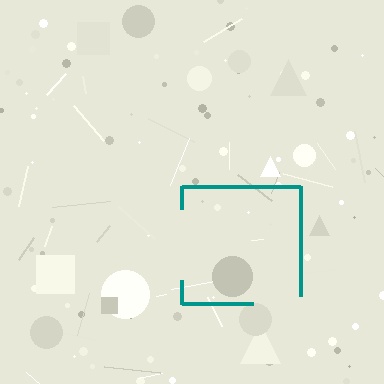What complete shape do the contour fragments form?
The contour fragments form a square.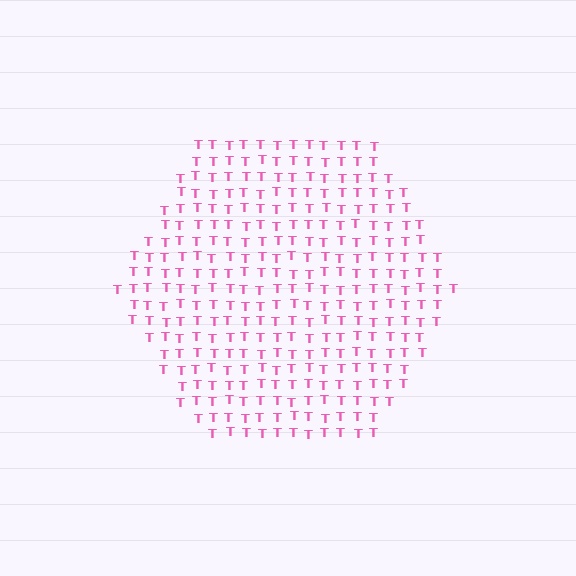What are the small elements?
The small elements are letter T's.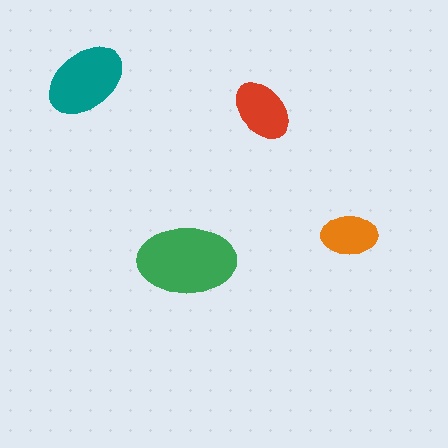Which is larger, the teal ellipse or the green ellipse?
The green one.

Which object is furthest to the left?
The teal ellipse is leftmost.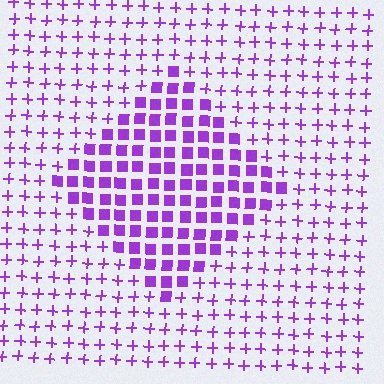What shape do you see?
I see a diamond.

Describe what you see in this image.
The image is filled with small purple elements arranged in a uniform grid. A diamond-shaped region contains squares, while the surrounding area contains plus signs. The boundary is defined purely by the change in element shape.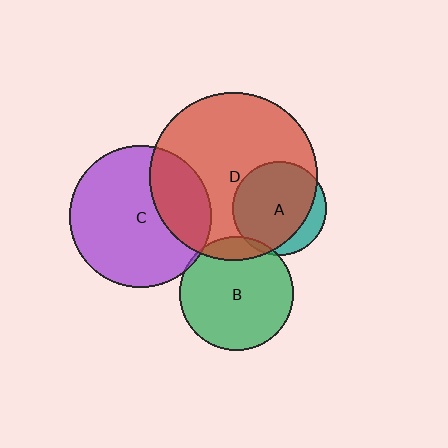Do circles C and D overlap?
Yes.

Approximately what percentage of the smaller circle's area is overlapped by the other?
Approximately 30%.